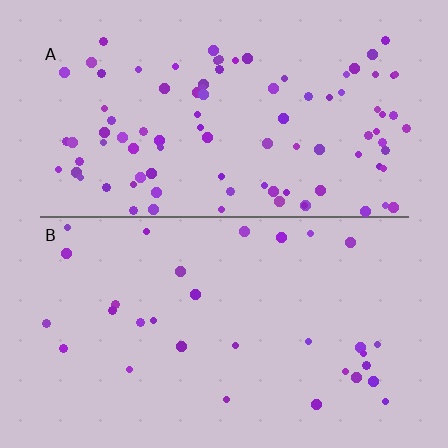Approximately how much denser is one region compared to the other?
Approximately 3.1× — region A over region B.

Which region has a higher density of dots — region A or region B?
A (the top).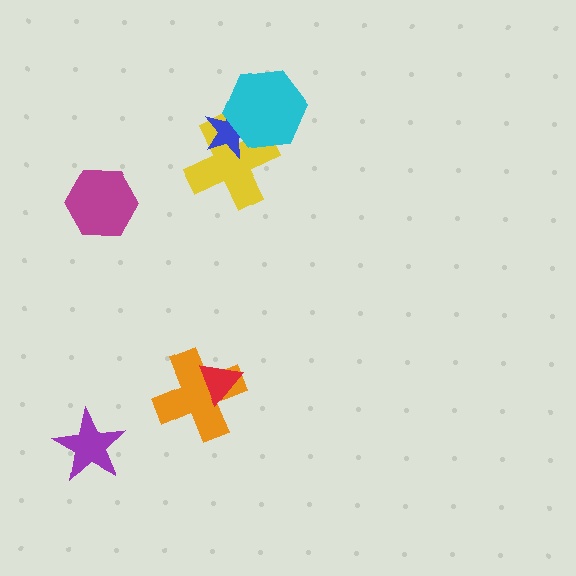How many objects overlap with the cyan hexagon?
2 objects overlap with the cyan hexagon.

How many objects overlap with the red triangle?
1 object overlaps with the red triangle.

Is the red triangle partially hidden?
No, no other shape covers it.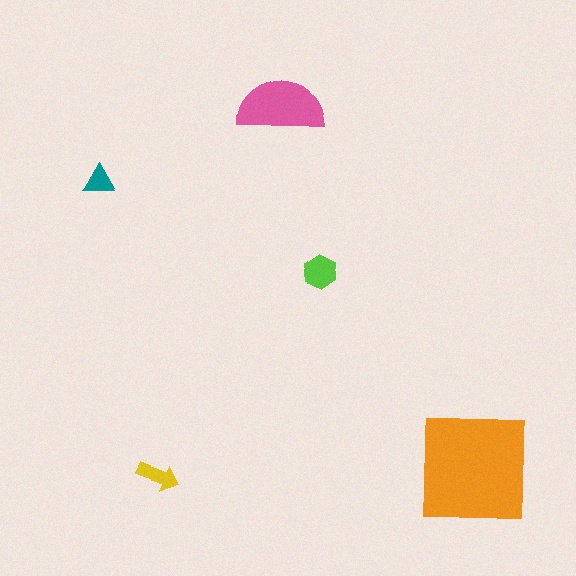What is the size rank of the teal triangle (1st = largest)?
5th.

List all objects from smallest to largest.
The teal triangle, the yellow arrow, the lime hexagon, the pink semicircle, the orange square.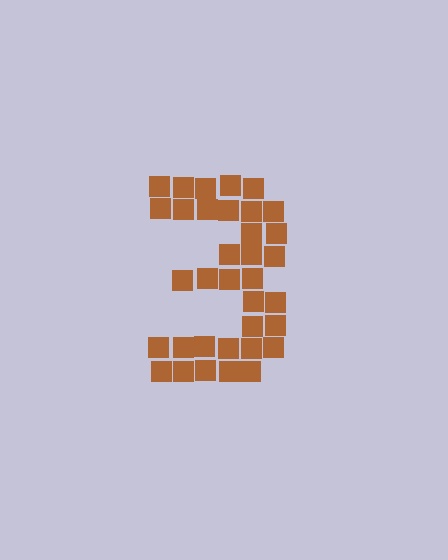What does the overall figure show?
The overall figure shows the digit 3.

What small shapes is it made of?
It is made of small squares.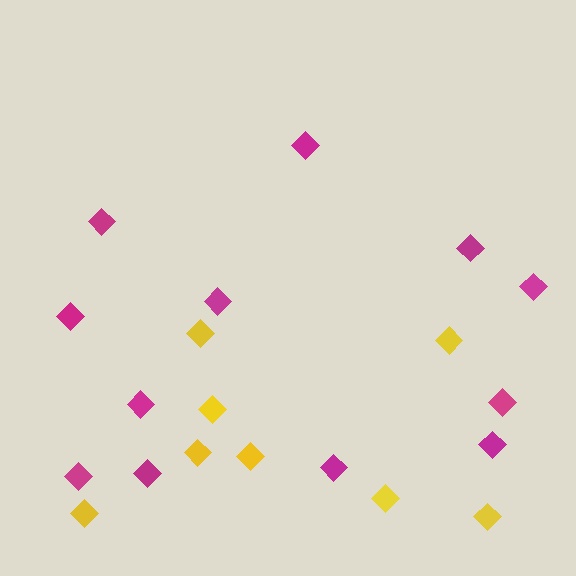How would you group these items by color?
There are 2 groups: one group of yellow diamonds (8) and one group of magenta diamonds (12).